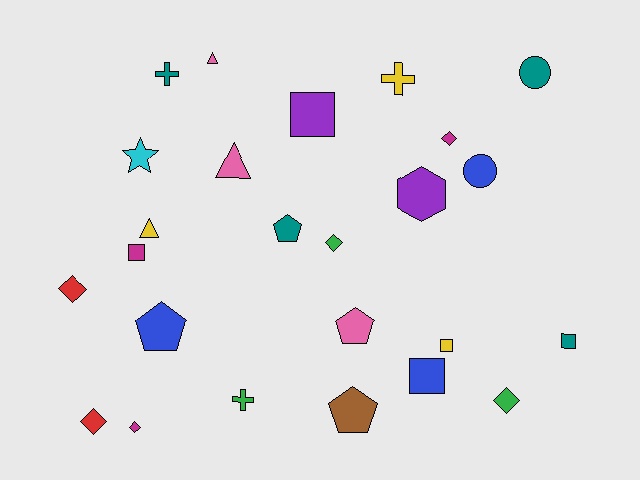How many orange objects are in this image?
There are no orange objects.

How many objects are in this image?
There are 25 objects.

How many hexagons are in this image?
There is 1 hexagon.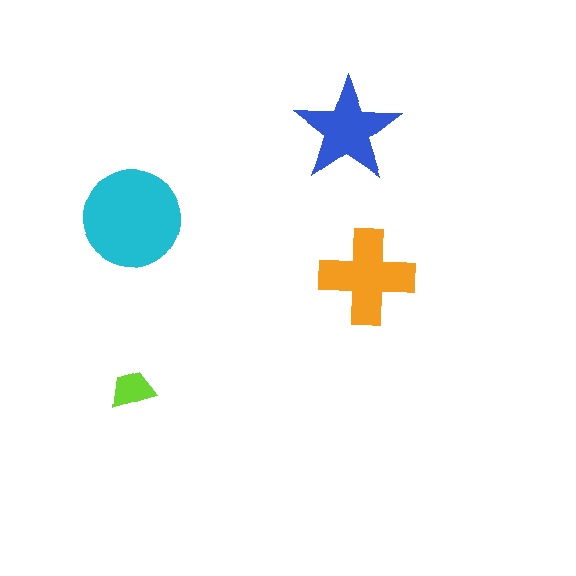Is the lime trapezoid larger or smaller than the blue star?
Smaller.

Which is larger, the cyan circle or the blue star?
The cyan circle.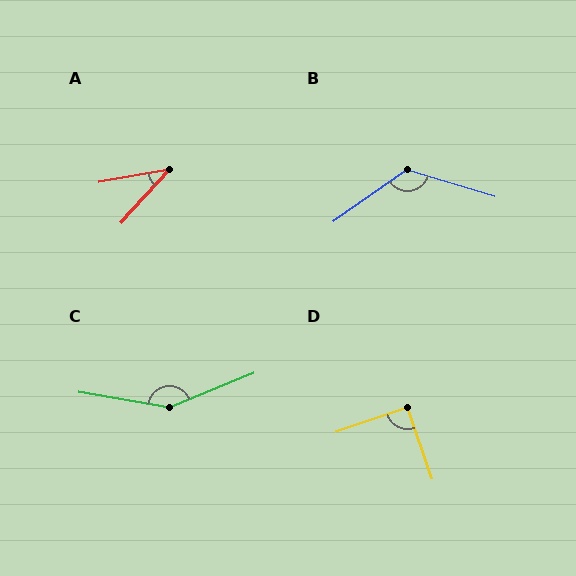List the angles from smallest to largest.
A (38°), D (90°), B (128°), C (148°).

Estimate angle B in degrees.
Approximately 128 degrees.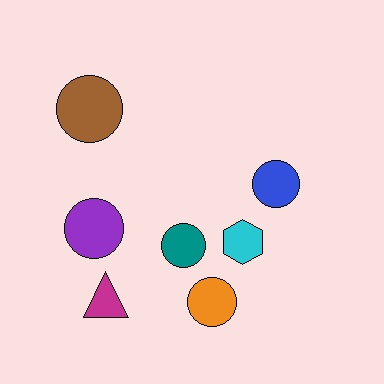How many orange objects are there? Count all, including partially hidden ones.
There is 1 orange object.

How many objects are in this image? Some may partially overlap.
There are 7 objects.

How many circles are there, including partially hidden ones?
There are 5 circles.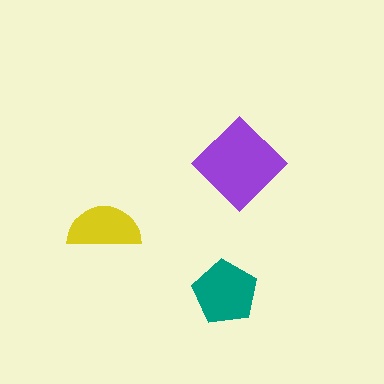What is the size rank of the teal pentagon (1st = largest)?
2nd.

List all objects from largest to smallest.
The purple diamond, the teal pentagon, the yellow semicircle.